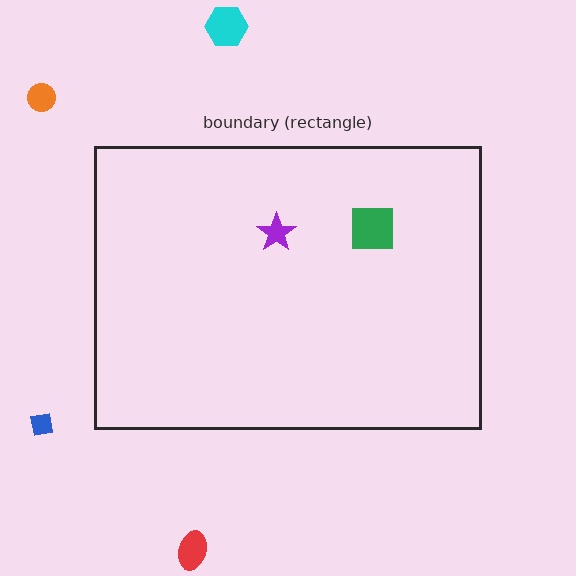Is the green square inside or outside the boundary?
Inside.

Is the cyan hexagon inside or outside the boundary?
Outside.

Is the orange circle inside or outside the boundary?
Outside.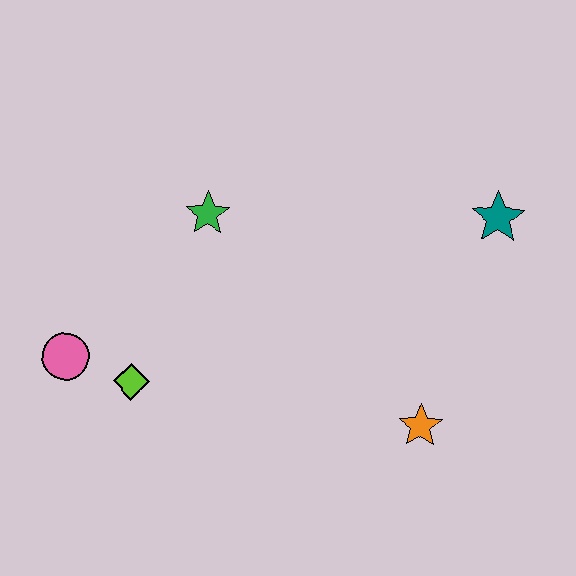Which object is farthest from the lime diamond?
The teal star is farthest from the lime diamond.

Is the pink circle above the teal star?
No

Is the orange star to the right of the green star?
Yes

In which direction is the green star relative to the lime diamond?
The green star is above the lime diamond.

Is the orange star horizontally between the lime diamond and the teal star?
Yes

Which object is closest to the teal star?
The orange star is closest to the teal star.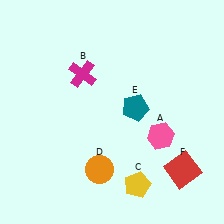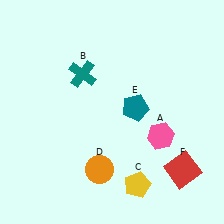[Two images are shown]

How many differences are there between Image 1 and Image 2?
There is 1 difference between the two images.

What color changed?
The cross (B) changed from magenta in Image 1 to teal in Image 2.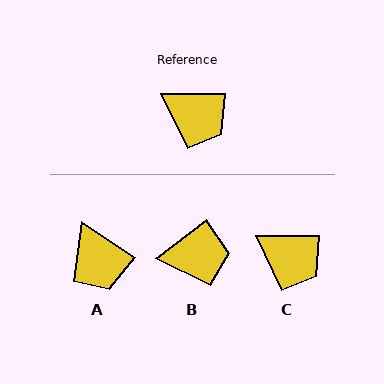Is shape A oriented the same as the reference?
No, it is off by about 33 degrees.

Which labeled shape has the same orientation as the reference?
C.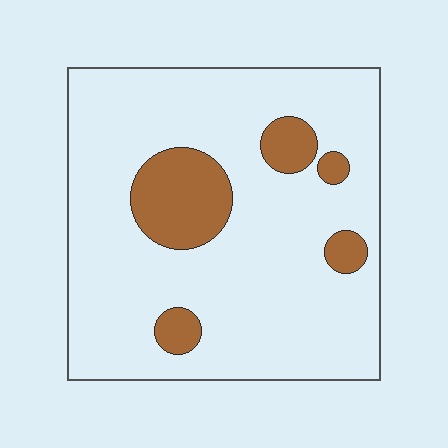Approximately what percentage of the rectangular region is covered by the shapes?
Approximately 15%.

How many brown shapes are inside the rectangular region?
5.